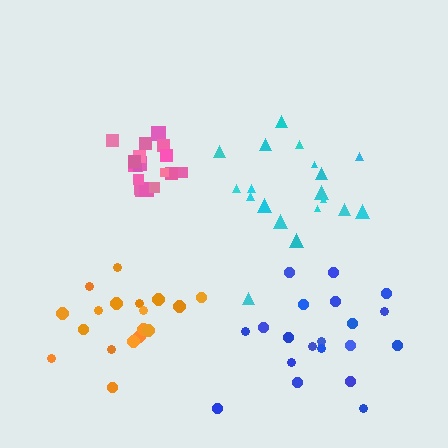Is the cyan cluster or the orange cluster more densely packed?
Orange.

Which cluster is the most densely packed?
Pink.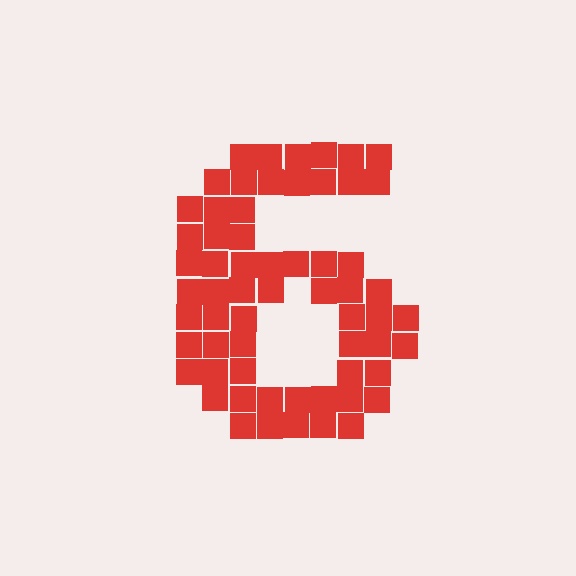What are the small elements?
The small elements are squares.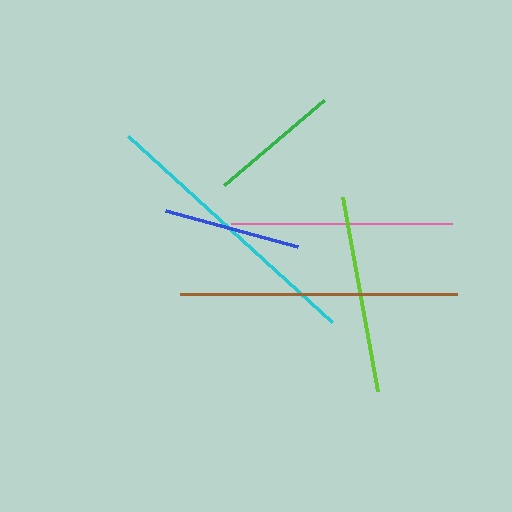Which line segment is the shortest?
The green line is the shortest at approximately 132 pixels.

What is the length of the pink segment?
The pink segment is approximately 220 pixels long.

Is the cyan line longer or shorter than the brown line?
The brown line is longer than the cyan line.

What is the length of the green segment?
The green segment is approximately 132 pixels long.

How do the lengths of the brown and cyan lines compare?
The brown and cyan lines are approximately the same length.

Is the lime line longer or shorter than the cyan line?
The cyan line is longer than the lime line.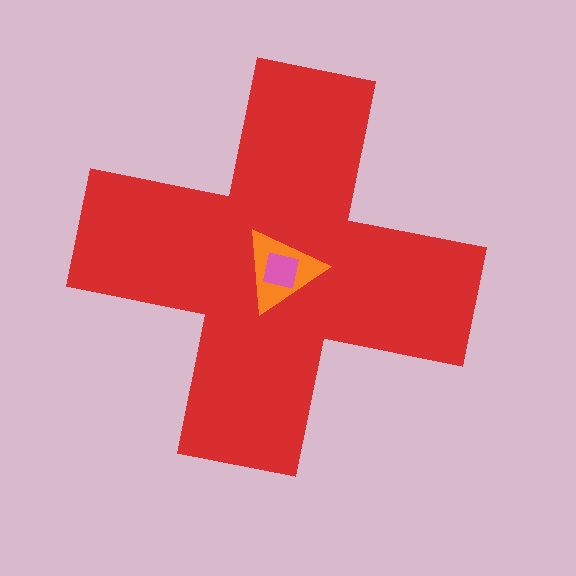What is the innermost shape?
The pink square.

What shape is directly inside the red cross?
The orange triangle.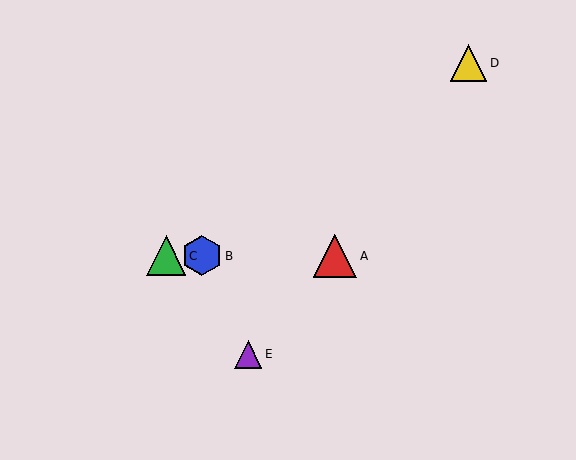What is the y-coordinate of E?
Object E is at y≈354.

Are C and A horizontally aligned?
Yes, both are at y≈256.